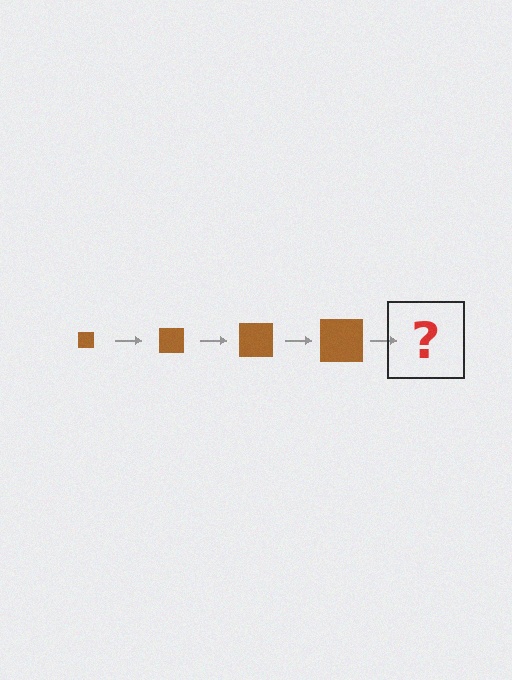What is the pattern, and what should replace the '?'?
The pattern is that the square gets progressively larger each step. The '?' should be a brown square, larger than the previous one.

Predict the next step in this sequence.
The next step is a brown square, larger than the previous one.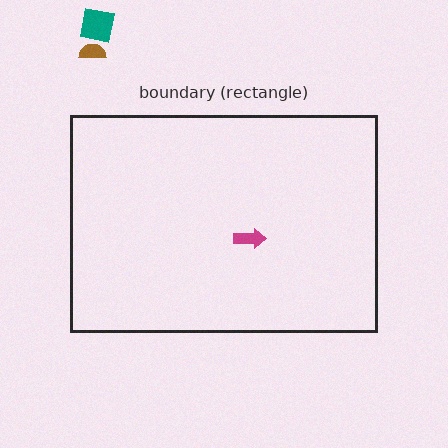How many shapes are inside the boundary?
1 inside, 2 outside.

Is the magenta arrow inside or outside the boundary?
Inside.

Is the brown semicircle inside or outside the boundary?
Outside.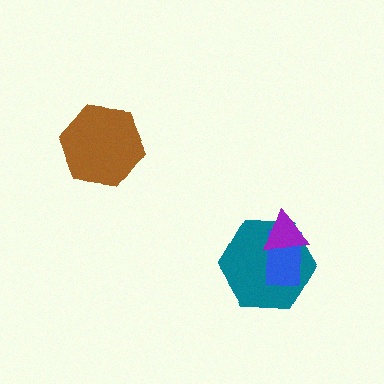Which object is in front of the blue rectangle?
The purple triangle is in front of the blue rectangle.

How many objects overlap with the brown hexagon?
0 objects overlap with the brown hexagon.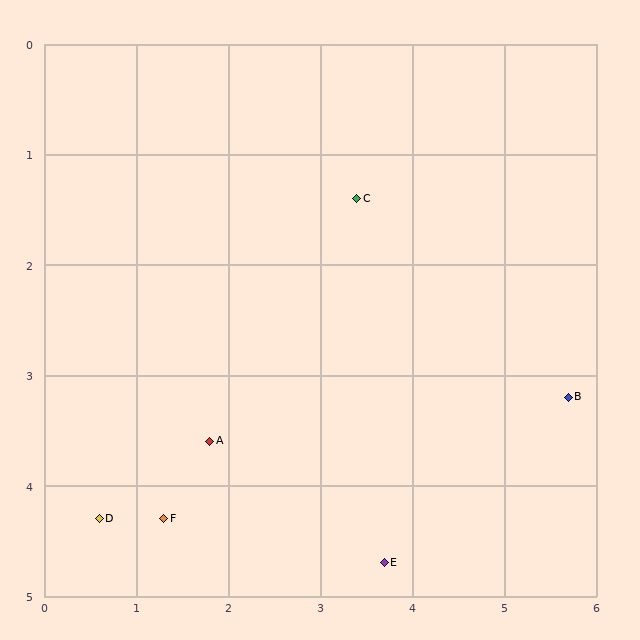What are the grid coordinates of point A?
Point A is at approximately (1.8, 3.6).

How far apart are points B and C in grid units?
Points B and C are about 2.9 grid units apart.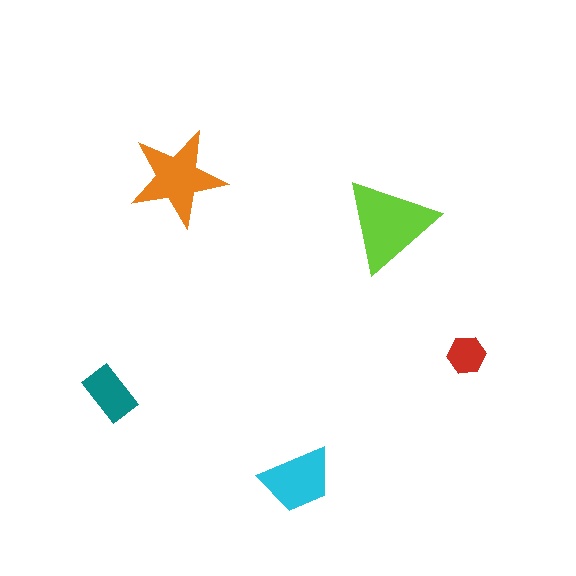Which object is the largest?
The lime triangle.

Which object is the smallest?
The red hexagon.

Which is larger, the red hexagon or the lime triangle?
The lime triangle.